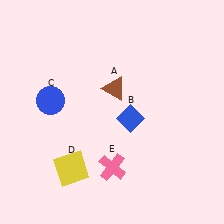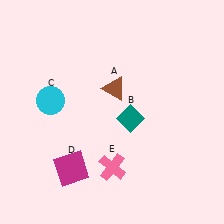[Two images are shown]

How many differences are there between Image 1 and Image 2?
There are 3 differences between the two images.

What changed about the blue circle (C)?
In Image 1, C is blue. In Image 2, it changed to cyan.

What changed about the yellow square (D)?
In Image 1, D is yellow. In Image 2, it changed to magenta.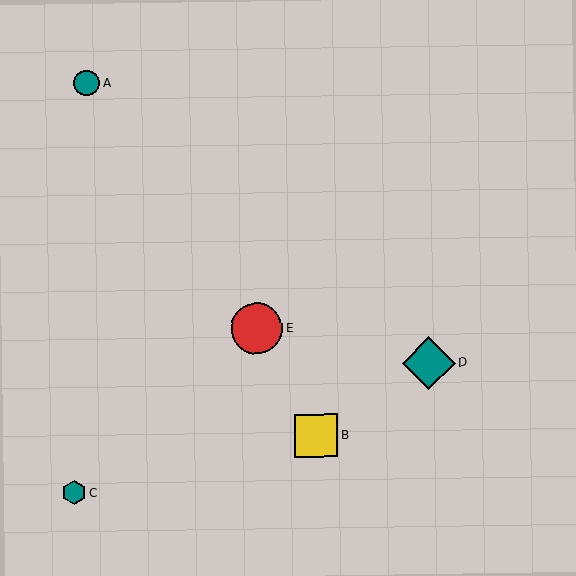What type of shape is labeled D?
Shape D is a teal diamond.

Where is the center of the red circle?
The center of the red circle is at (257, 328).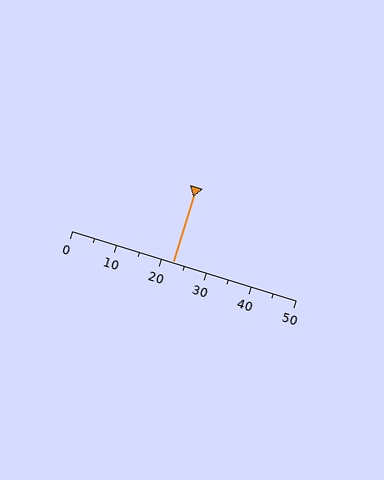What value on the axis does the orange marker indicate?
The marker indicates approximately 22.5.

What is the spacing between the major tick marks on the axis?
The major ticks are spaced 10 apart.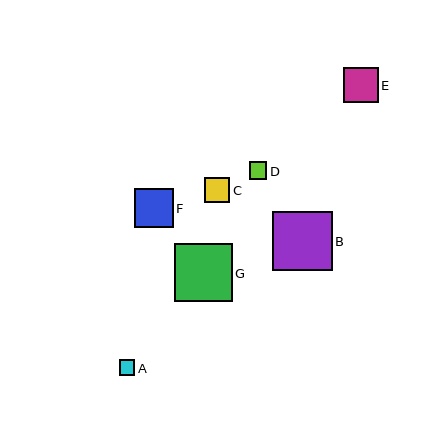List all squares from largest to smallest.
From largest to smallest: B, G, F, E, C, D, A.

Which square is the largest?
Square B is the largest with a size of approximately 60 pixels.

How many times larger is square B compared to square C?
Square B is approximately 2.4 times the size of square C.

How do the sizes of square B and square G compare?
Square B and square G are approximately the same size.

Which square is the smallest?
Square A is the smallest with a size of approximately 16 pixels.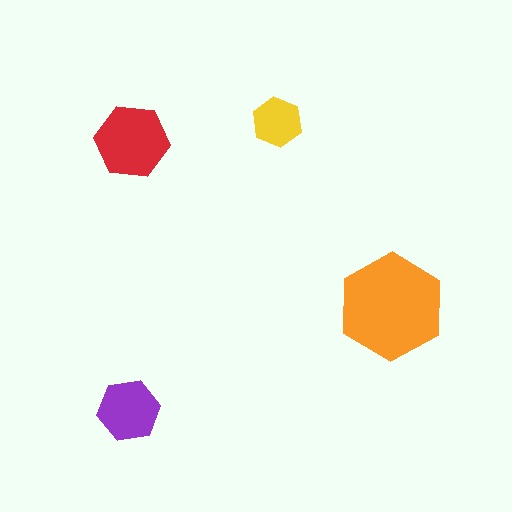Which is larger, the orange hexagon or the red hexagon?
The orange one.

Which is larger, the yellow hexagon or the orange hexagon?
The orange one.